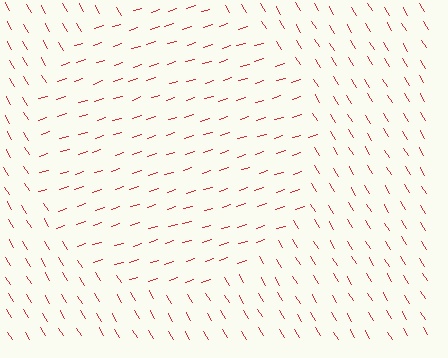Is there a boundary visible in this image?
Yes, there is a texture boundary formed by a change in line orientation.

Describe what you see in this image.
The image is filled with small red line segments. A circle region in the image has lines oriented differently from the surrounding lines, creating a visible texture boundary.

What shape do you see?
I see a circle.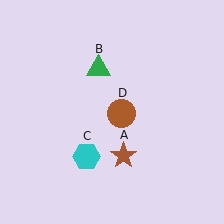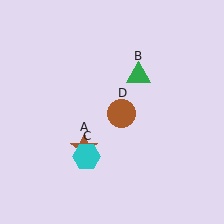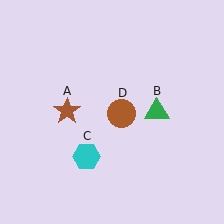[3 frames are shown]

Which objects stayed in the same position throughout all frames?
Cyan hexagon (object C) and brown circle (object D) remained stationary.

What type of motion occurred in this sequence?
The brown star (object A), green triangle (object B) rotated clockwise around the center of the scene.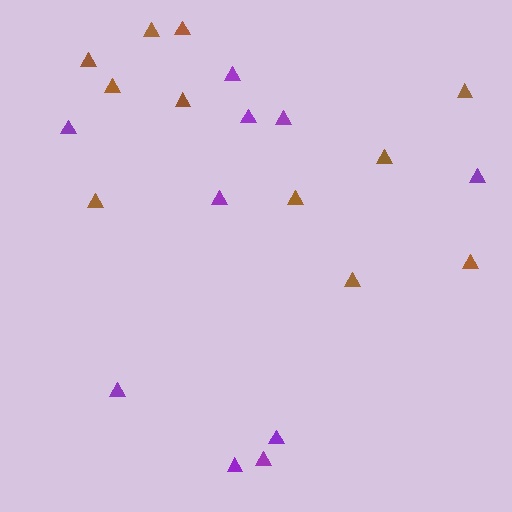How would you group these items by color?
There are 2 groups: one group of brown triangles (11) and one group of purple triangles (10).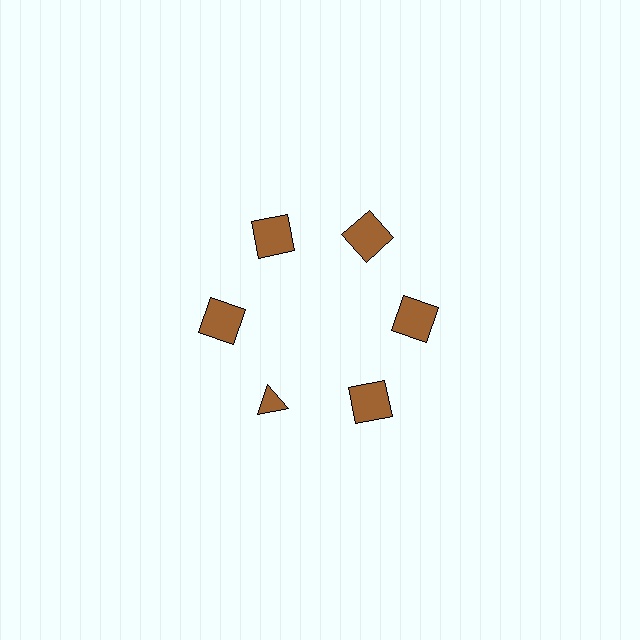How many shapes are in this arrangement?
There are 6 shapes arranged in a ring pattern.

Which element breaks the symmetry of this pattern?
The brown triangle at roughly the 7 o'clock position breaks the symmetry. All other shapes are brown squares.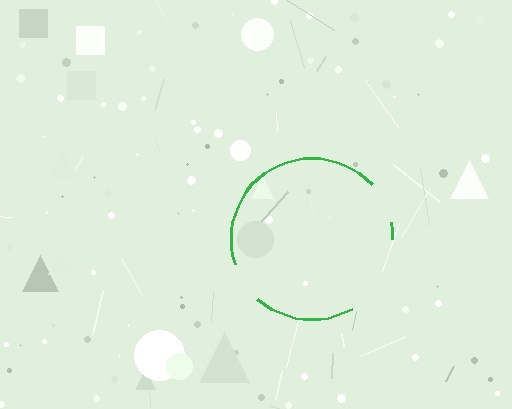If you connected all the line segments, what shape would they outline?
They would outline a circle.